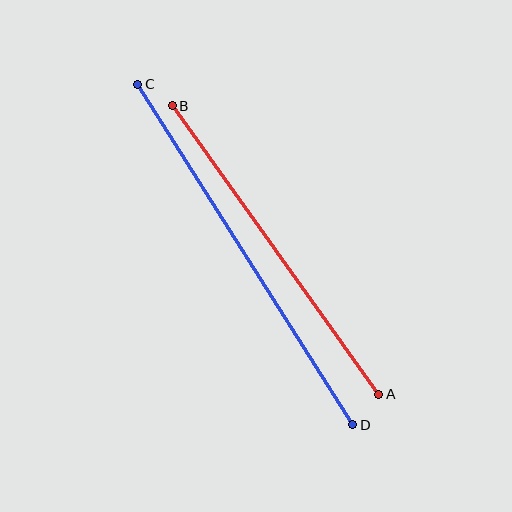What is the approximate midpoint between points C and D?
The midpoint is at approximately (245, 255) pixels.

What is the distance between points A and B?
The distance is approximately 355 pixels.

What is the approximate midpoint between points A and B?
The midpoint is at approximately (275, 250) pixels.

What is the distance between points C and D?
The distance is approximately 403 pixels.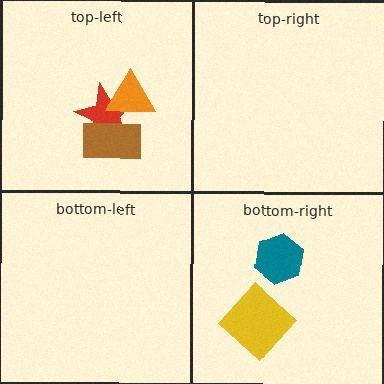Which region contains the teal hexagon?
The bottom-right region.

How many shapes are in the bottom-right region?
2.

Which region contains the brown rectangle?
The top-left region.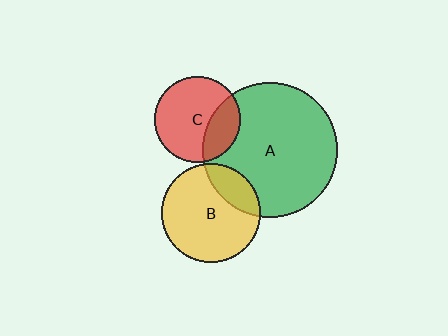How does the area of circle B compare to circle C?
Approximately 1.3 times.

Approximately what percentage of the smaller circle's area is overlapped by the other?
Approximately 20%.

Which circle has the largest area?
Circle A (green).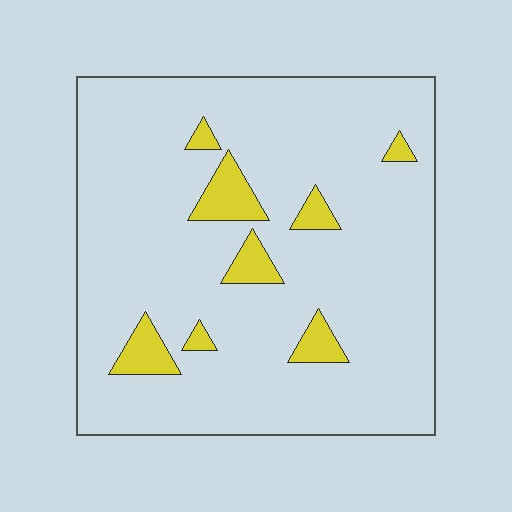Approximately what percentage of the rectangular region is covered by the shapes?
Approximately 10%.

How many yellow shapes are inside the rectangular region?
8.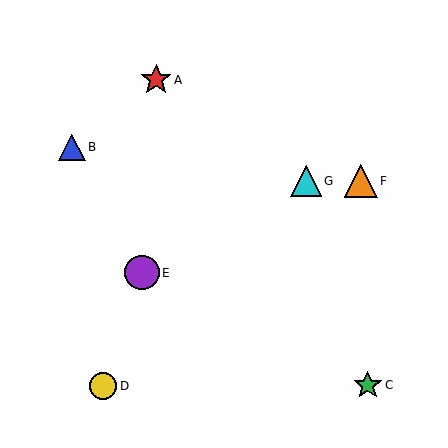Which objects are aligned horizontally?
Objects F, G are aligned horizontally.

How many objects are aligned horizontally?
2 objects (F, G) are aligned horizontally.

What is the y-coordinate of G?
Object G is at y≈181.